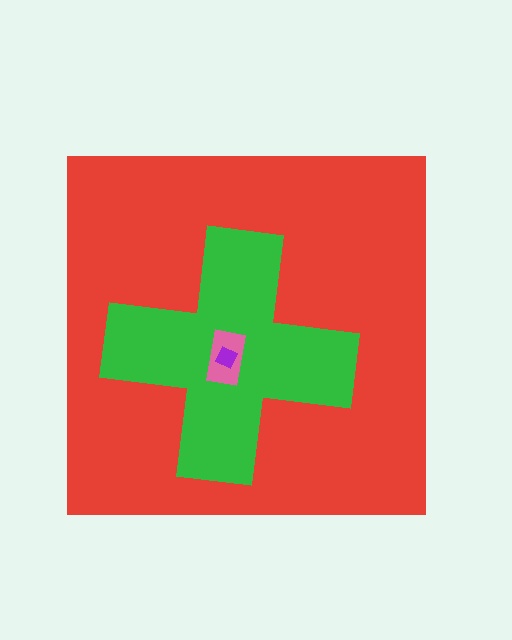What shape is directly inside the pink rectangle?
The purple diamond.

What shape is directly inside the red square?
The green cross.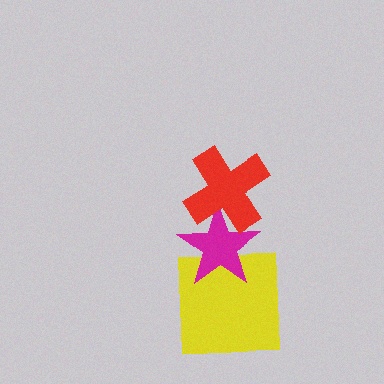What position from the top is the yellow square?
The yellow square is 3rd from the top.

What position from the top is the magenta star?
The magenta star is 2nd from the top.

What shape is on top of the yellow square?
The magenta star is on top of the yellow square.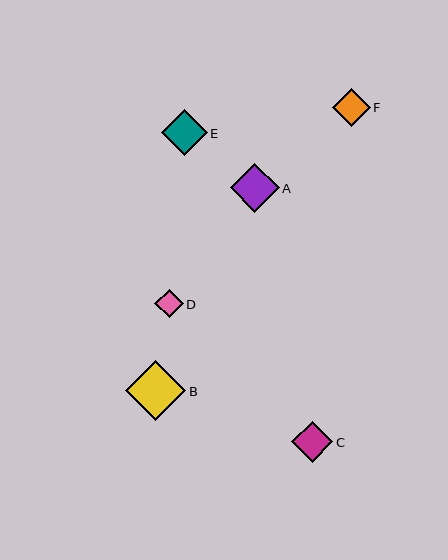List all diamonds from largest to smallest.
From largest to smallest: B, A, E, C, F, D.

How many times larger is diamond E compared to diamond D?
Diamond E is approximately 1.6 times the size of diamond D.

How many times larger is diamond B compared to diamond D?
Diamond B is approximately 2.1 times the size of diamond D.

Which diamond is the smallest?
Diamond D is the smallest with a size of approximately 28 pixels.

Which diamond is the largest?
Diamond B is the largest with a size of approximately 60 pixels.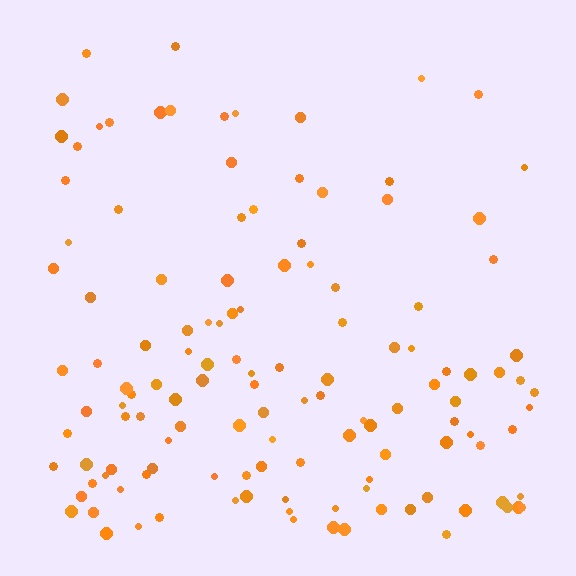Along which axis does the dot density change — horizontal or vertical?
Vertical.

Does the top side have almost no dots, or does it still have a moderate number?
Still a moderate number, just noticeably fewer than the bottom.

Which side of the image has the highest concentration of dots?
The bottom.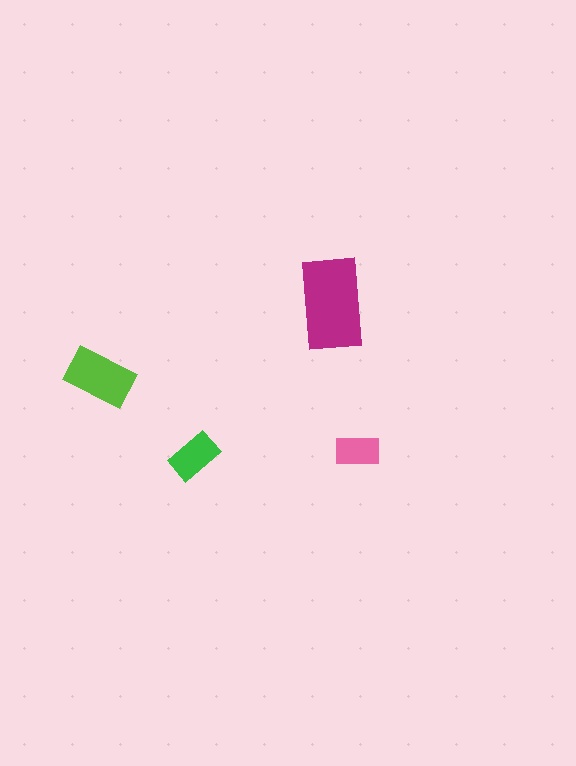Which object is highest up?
The magenta rectangle is topmost.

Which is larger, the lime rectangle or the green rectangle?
The lime one.